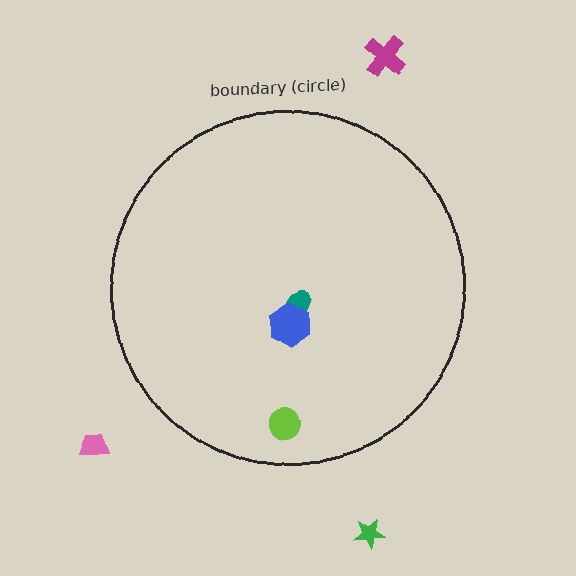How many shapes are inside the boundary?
3 inside, 3 outside.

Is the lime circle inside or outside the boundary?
Inside.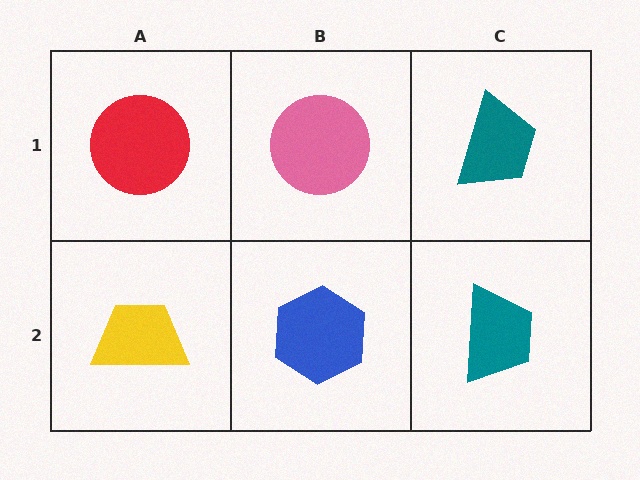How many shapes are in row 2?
3 shapes.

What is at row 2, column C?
A teal trapezoid.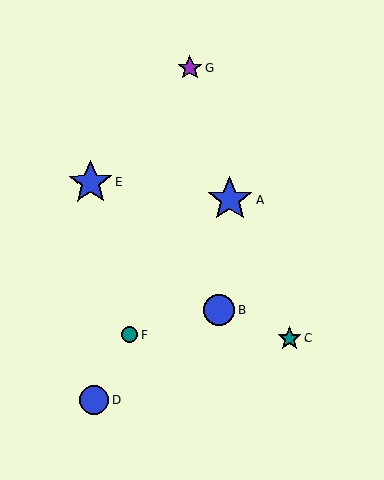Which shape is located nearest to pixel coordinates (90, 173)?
The blue star (labeled E) at (90, 183) is nearest to that location.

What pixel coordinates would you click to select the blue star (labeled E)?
Click at (90, 183) to select the blue star E.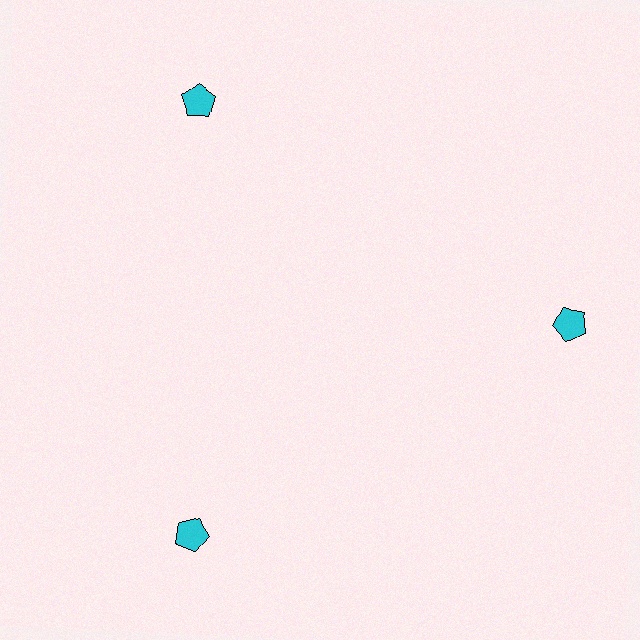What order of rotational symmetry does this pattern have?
This pattern has 3-fold rotational symmetry.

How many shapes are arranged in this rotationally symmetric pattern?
There are 3 shapes, arranged in 3 groups of 1.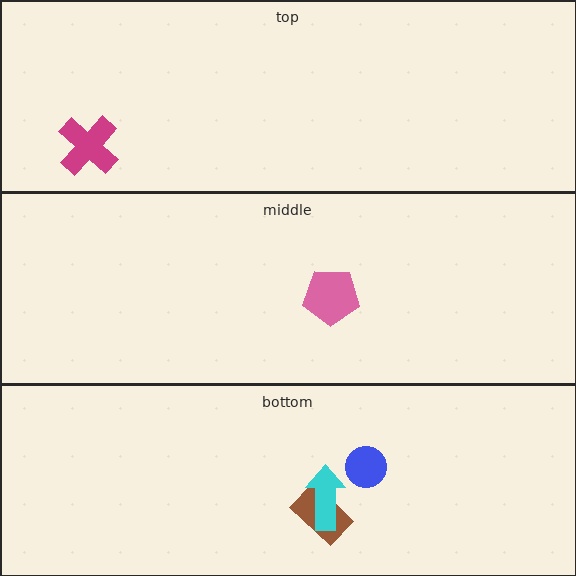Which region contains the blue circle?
The bottom region.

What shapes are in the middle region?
The pink pentagon.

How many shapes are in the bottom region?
3.